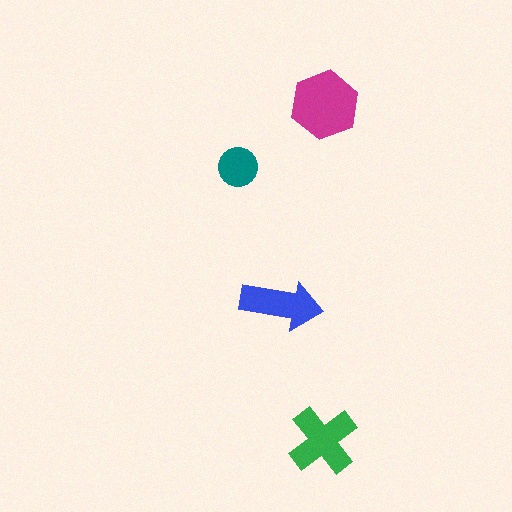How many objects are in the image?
There are 4 objects in the image.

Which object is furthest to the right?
The magenta hexagon is rightmost.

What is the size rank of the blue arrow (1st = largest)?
3rd.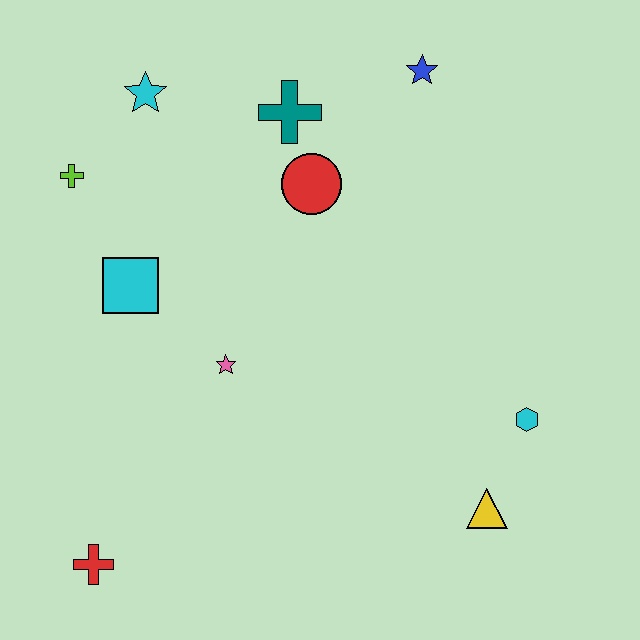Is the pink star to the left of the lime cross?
No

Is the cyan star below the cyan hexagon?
No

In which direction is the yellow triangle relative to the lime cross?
The yellow triangle is to the right of the lime cross.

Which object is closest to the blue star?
The teal cross is closest to the blue star.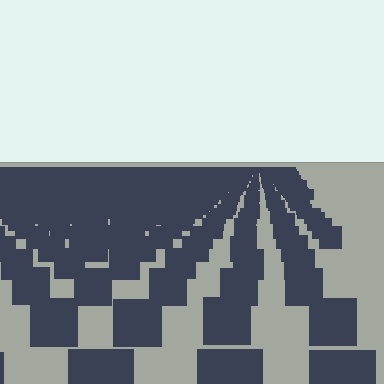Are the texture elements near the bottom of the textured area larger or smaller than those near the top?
Larger. Near the bottom, elements are closer to the viewer and appear at a bigger on-screen size.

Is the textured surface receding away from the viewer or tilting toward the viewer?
The surface is receding away from the viewer. Texture elements get smaller and denser toward the top.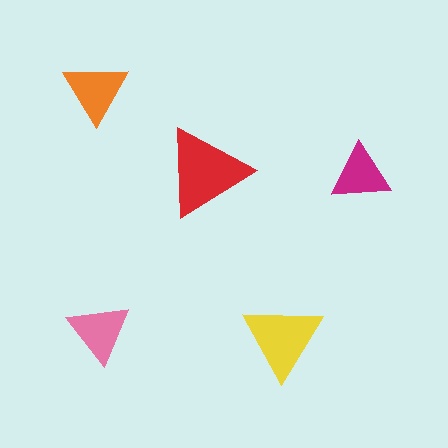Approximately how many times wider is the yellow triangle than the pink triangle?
About 1.5 times wider.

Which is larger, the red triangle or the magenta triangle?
The red one.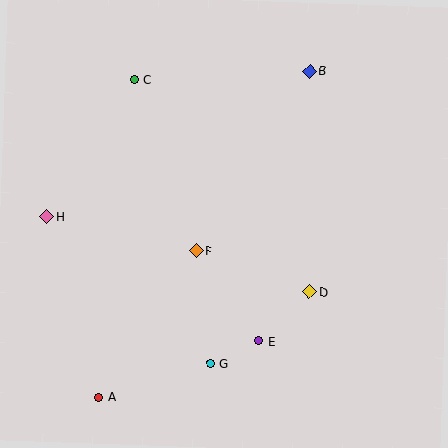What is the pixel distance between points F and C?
The distance between F and C is 182 pixels.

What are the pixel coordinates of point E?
Point E is at (259, 341).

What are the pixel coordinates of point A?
Point A is at (99, 397).